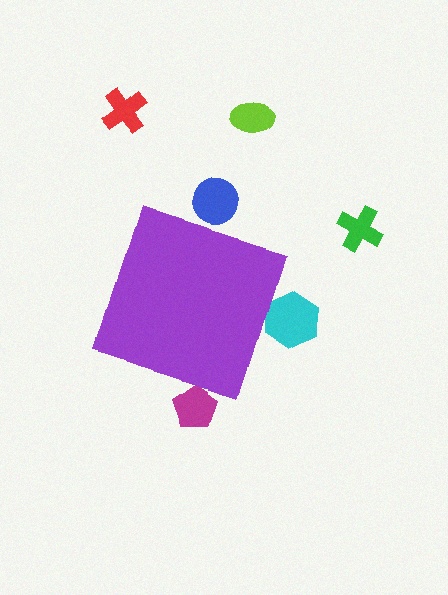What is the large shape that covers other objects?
A purple diamond.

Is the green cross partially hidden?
No, the green cross is fully visible.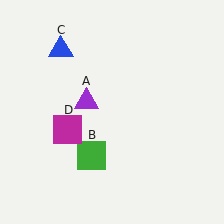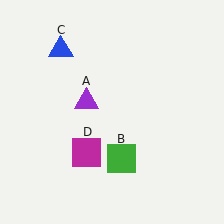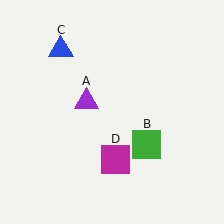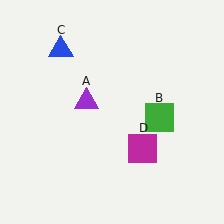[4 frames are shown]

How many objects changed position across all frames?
2 objects changed position: green square (object B), magenta square (object D).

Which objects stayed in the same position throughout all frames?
Purple triangle (object A) and blue triangle (object C) remained stationary.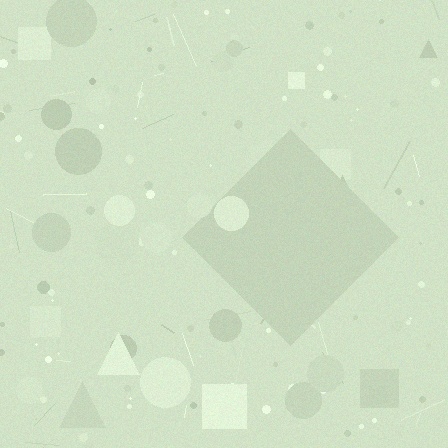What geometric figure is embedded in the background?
A diamond is embedded in the background.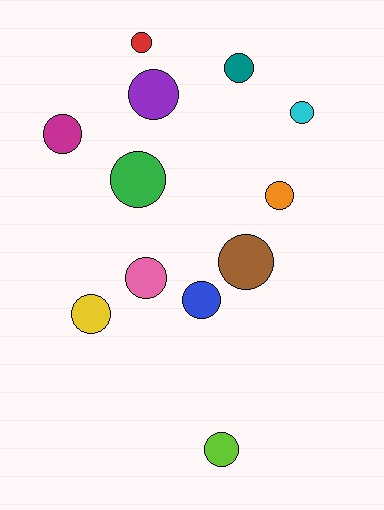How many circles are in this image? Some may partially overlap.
There are 12 circles.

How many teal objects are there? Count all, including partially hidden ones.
There is 1 teal object.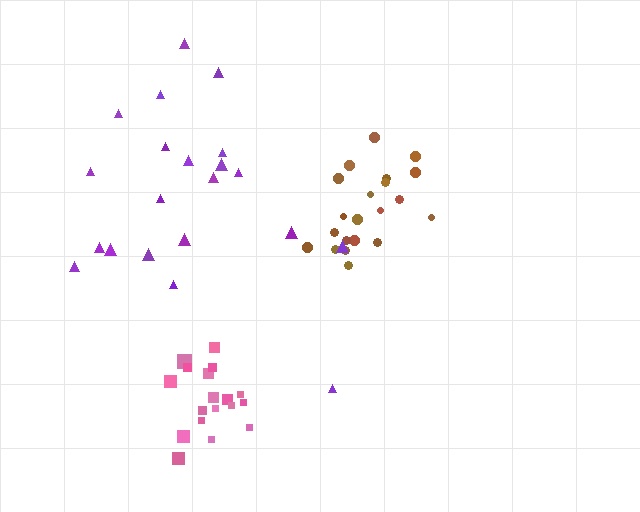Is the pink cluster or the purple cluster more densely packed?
Pink.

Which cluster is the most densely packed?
Pink.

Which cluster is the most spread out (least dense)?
Purple.